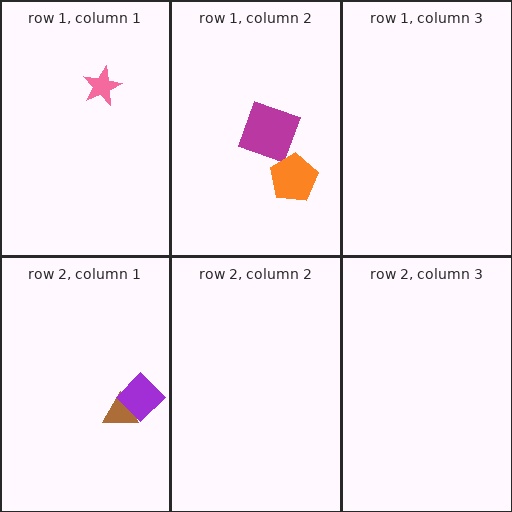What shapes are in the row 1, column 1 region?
The pink star.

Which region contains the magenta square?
The row 1, column 2 region.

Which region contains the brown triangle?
The row 2, column 1 region.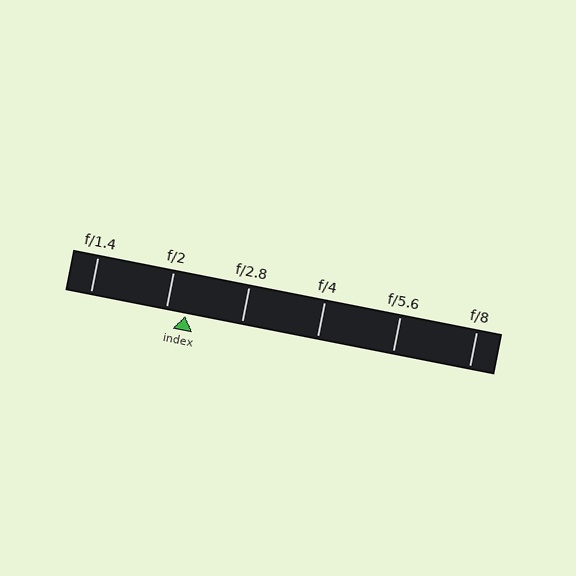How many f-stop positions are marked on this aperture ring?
There are 6 f-stop positions marked.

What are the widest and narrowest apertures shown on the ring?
The widest aperture shown is f/1.4 and the narrowest is f/8.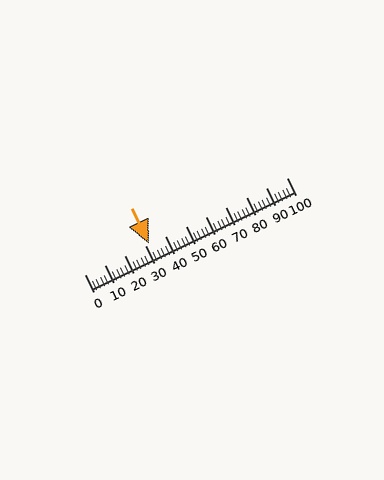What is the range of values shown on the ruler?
The ruler shows values from 0 to 100.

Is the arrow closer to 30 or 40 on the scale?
The arrow is closer to 30.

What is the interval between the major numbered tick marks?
The major tick marks are spaced 10 units apart.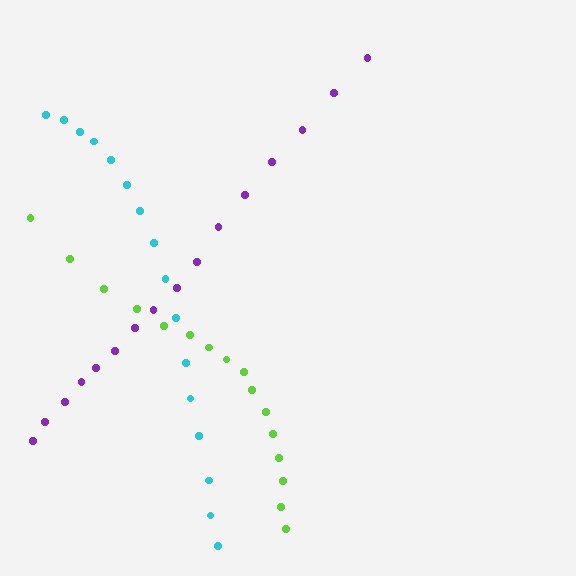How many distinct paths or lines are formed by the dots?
There are 3 distinct paths.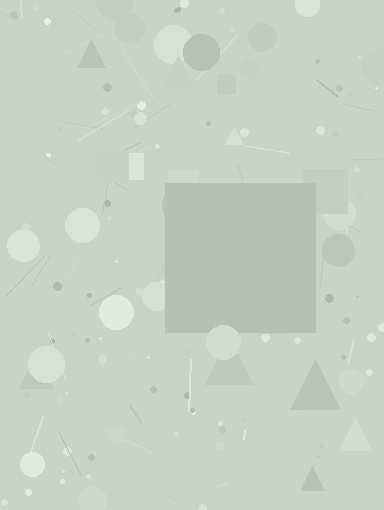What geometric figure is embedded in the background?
A square is embedded in the background.